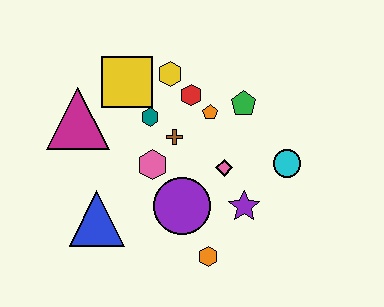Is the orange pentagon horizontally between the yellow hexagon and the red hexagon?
No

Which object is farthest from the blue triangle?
The cyan circle is farthest from the blue triangle.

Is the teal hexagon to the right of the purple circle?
No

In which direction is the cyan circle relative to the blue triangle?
The cyan circle is to the right of the blue triangle.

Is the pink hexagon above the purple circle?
Yes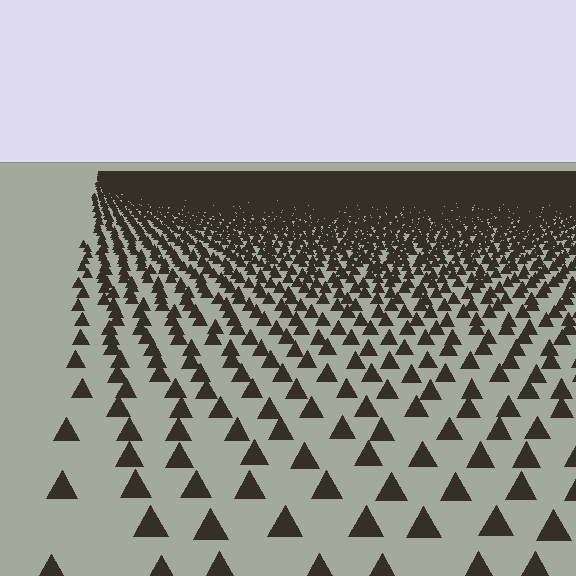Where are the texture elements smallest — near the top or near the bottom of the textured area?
Near the top.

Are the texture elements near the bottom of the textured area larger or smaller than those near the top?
Larger. Near the bottom, elements are closer to the viewer and appear at a bigger on-screen size.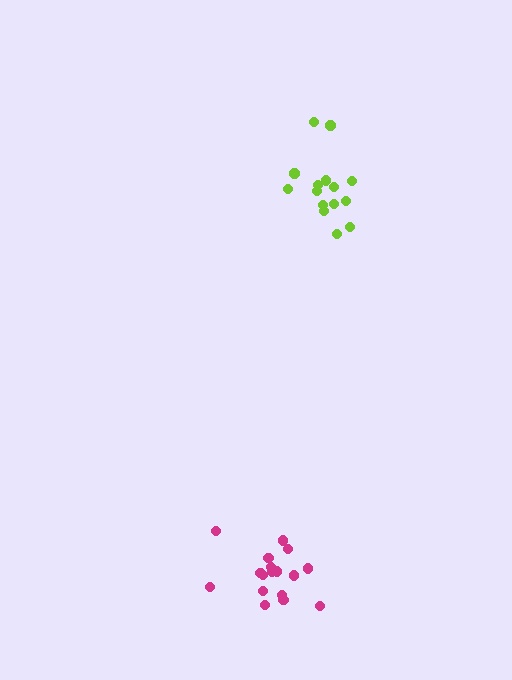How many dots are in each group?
Group 1: 17 dots, Group 2: 15 dots (32 total).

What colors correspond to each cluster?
The clusters are colored: magenta, lime.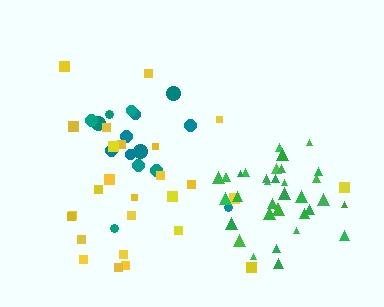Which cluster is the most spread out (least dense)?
Yellow.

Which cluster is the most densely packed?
Green.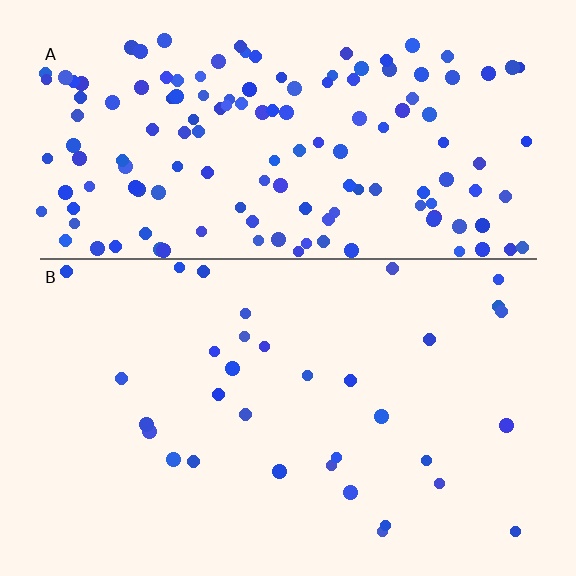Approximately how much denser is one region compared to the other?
Approximately 4.5× — region A over region B.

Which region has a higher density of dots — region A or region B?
A (the top).